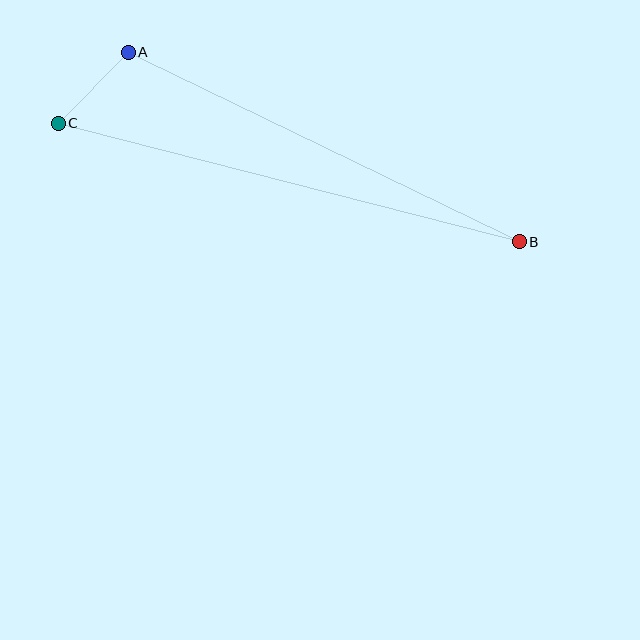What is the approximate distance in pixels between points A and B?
The distance between A and B is approximately 435 pixels.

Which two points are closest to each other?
Points A and C are closest to each other.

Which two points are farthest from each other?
Points B and C are farthest from each other.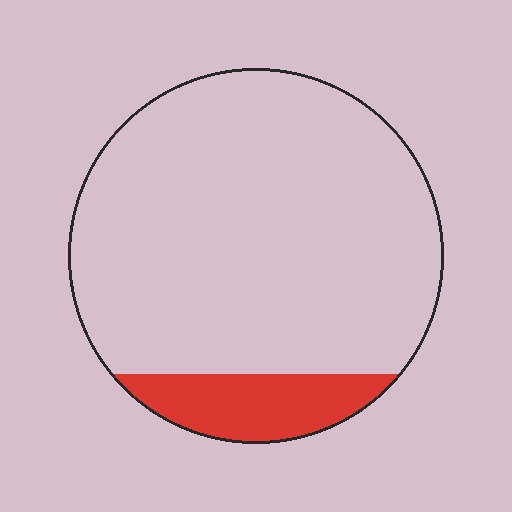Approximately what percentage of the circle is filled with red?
Approximately 15%.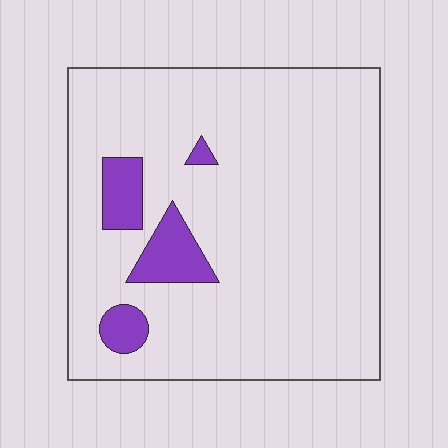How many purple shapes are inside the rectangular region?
4.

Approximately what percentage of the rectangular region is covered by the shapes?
Approximately 10%.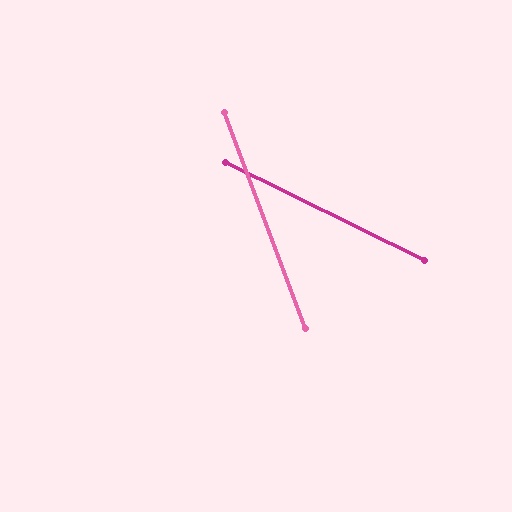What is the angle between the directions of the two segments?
Approximately 43 degrees.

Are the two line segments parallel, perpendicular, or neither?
Neither parallel nor perpendicular — they differ by about 43°.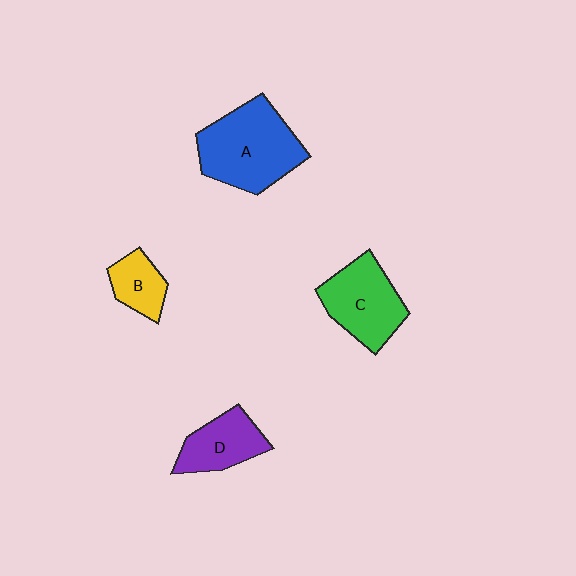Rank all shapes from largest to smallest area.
From largest to smallest: A (blue), C (green), D (purple), B (yellow).